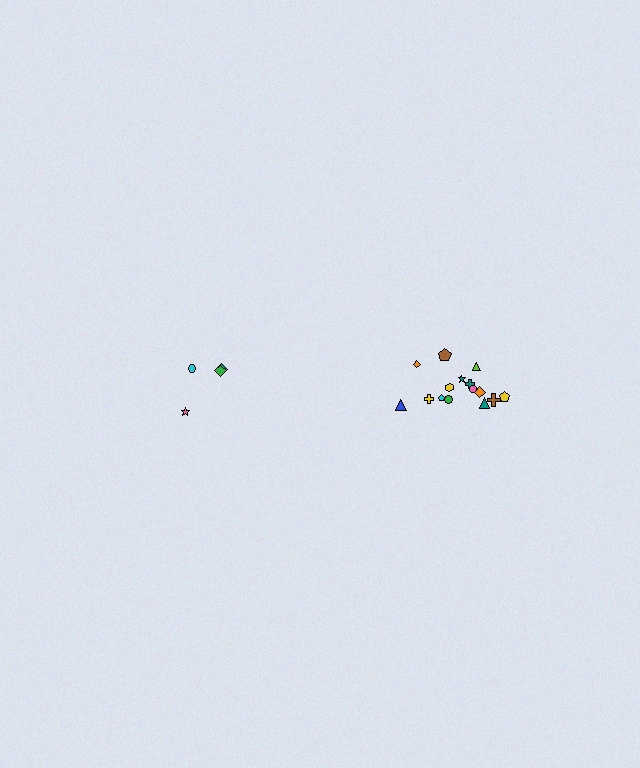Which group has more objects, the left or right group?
The right group.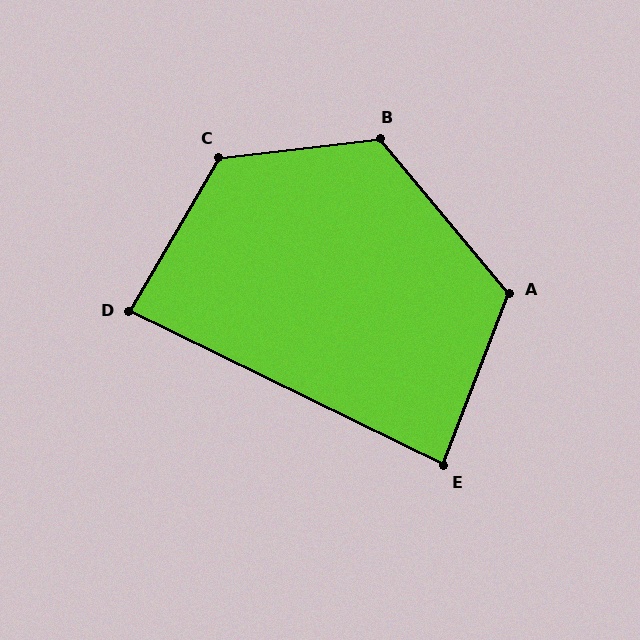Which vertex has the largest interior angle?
C, at approximately 127 degrees.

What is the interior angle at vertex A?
Approximately 119 degrees (obtuse).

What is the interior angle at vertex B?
Approximately 123 degrees (obtuse).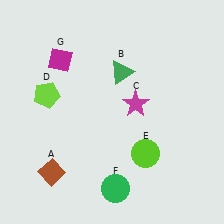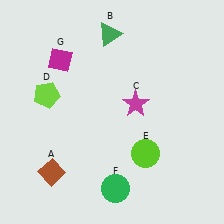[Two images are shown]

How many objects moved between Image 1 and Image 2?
1 object moved between the two images.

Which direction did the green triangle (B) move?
The green triangle (B) moved up.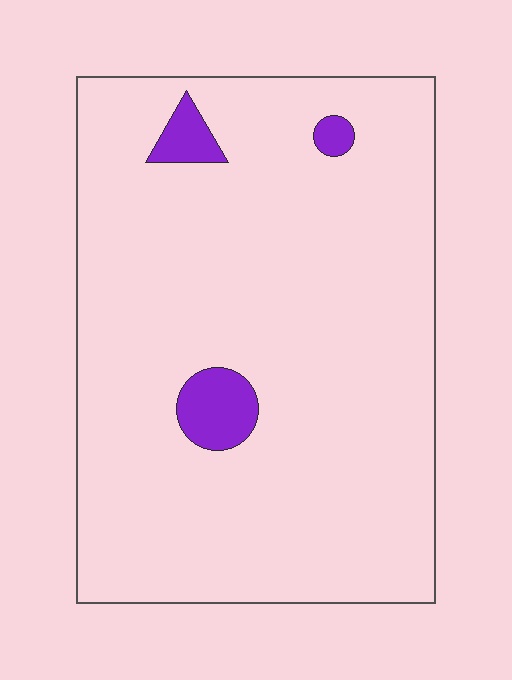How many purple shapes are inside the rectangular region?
3.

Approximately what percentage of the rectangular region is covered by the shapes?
Approximately 5%.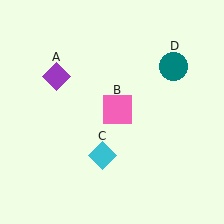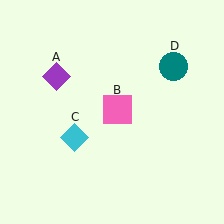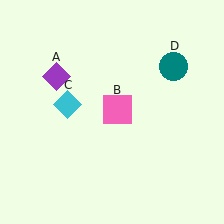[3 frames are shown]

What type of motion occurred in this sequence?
The cyan diamond (object C) rotated clockwise around the center of the scene.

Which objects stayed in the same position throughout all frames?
Purple diamond (object A) and pink square (object B) and teal circle (object D) remained stationary.